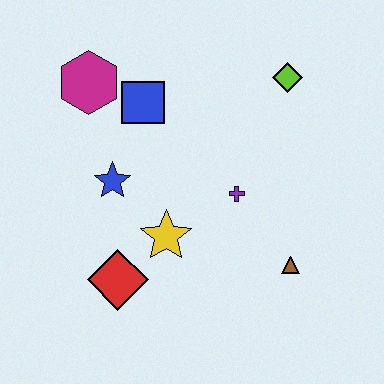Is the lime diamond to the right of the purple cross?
Yes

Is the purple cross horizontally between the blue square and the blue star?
No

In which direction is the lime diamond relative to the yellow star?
The lime diamond is above the yellow star.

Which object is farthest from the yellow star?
The lime diamond is farthest from the yellow star.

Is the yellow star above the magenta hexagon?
No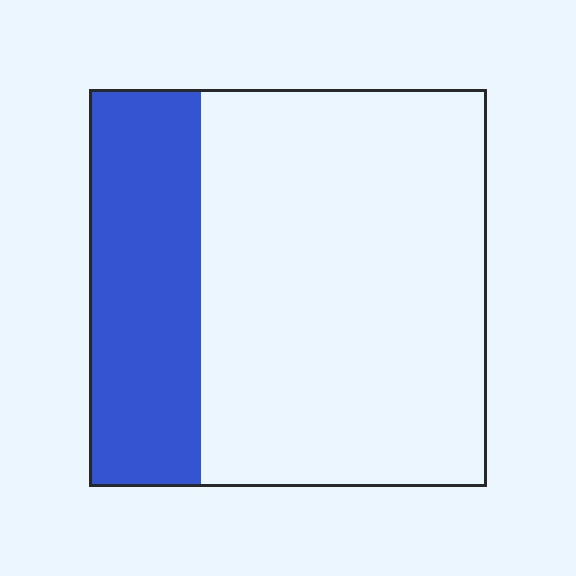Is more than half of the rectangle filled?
No.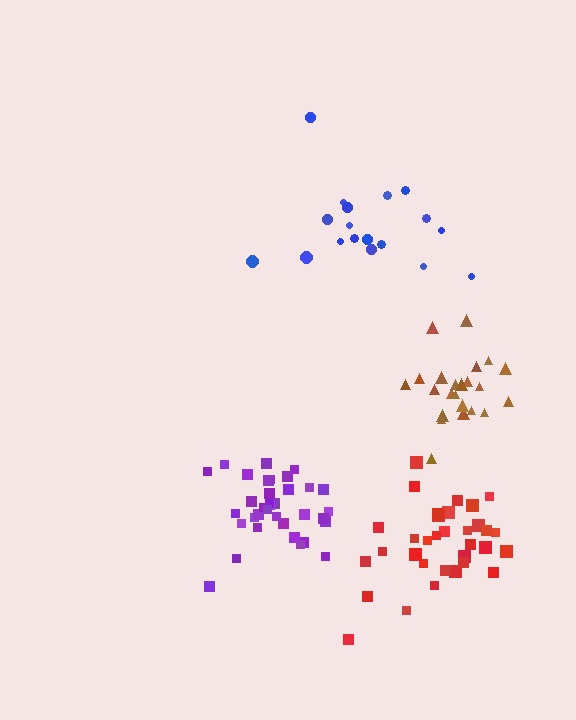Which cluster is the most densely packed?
Purple.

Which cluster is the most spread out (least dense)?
Blue.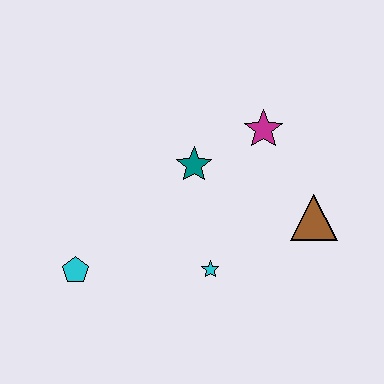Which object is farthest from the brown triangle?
The cyan pentagon is farthest from the brown triangle.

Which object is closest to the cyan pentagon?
The cyan star is closest to the cyan pentagon.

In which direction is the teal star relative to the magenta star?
The teal star is to the left of the magenta star.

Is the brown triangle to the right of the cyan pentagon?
Yes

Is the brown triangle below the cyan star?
No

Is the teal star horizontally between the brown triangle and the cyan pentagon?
Yes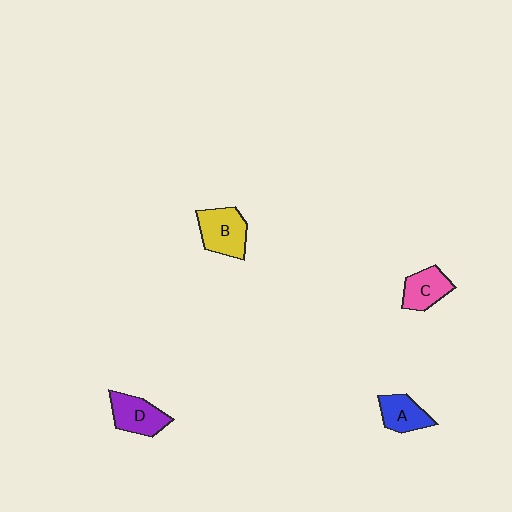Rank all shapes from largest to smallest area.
From largest to smallest: B (yellow), D (purple), C (pink), A (blue).